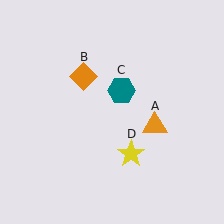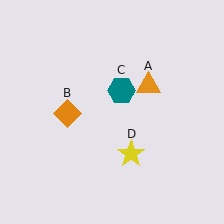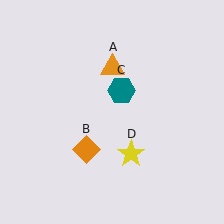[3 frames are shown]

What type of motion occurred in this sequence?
The orange triangle (object A), orange diamond (object B) rotated counterclockwise around the center of the scene.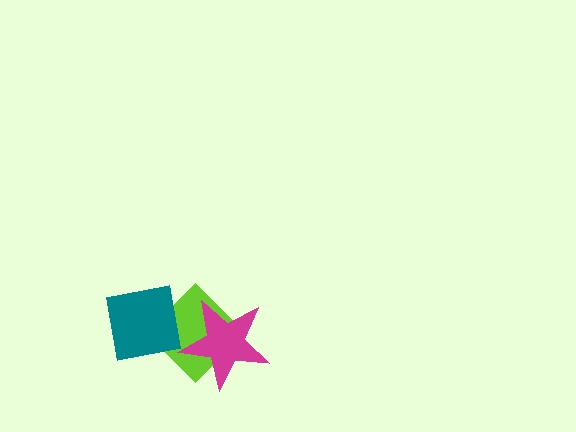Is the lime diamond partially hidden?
Yes, it is partially covered by another shape.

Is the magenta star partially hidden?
No, no other shape covers it.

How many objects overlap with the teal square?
2 objects overlap with the teal square.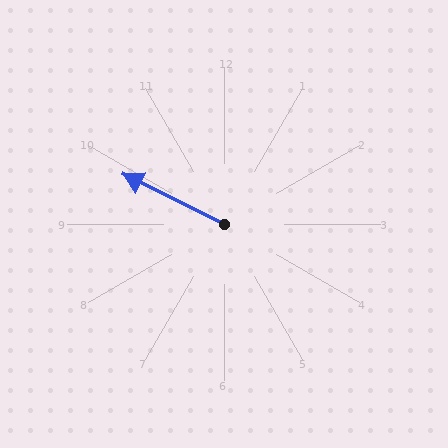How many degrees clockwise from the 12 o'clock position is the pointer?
Approximately 296 degrees.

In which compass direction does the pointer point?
Northwest.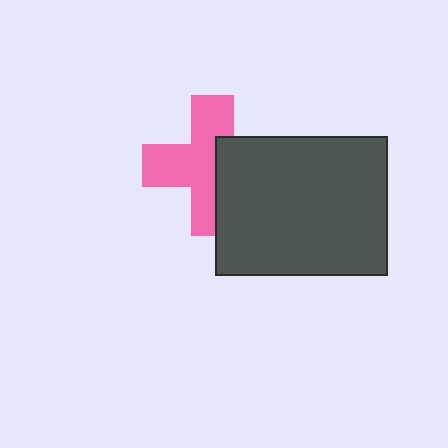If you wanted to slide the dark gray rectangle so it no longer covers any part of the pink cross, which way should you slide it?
Slide it right — that is the most direct way to separate the two shapes.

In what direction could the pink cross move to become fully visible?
The pink cross could move left. That would shift it out from behind the dark gray rectangle entirely.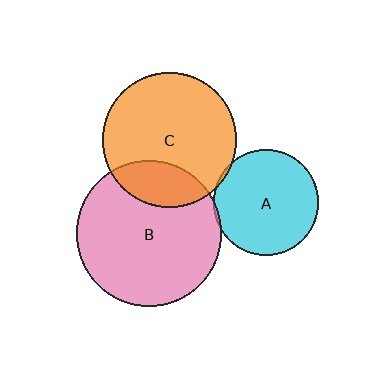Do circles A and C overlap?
Yes.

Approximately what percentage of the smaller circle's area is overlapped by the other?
Approximately 5%.